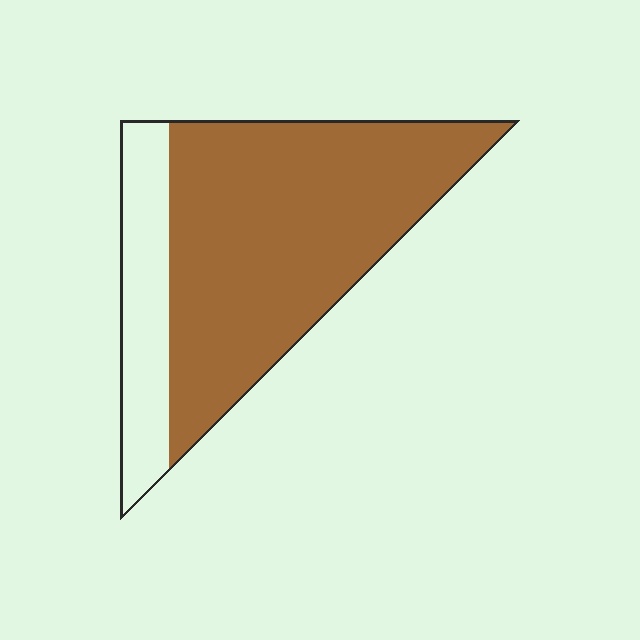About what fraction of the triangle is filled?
About three quarters (3/4).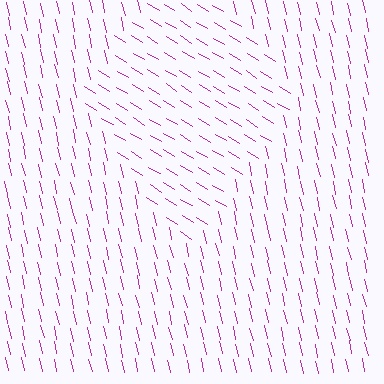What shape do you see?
I see a diamond.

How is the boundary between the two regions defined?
The boundary is defined purely by a change in line orientation (approximately 45 degrees difference). All lines are the same color and thickness.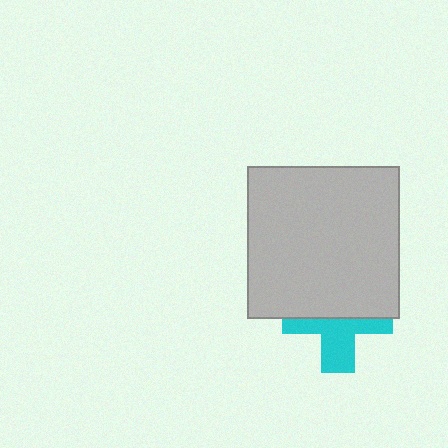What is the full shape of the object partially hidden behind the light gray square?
The partially hidden object is a cyan cross.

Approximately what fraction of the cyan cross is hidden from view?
Roughly 55% of the cyan cross is hidden behind the light gray square.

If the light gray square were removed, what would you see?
You would see the complete cyan cross.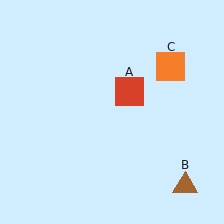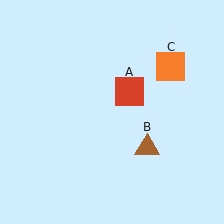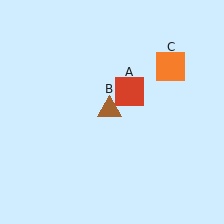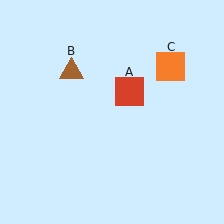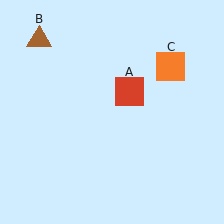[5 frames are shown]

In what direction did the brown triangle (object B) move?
The brown triangle (object B) moved up and to the left.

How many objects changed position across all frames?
1 object changed position: brown triangle (object B).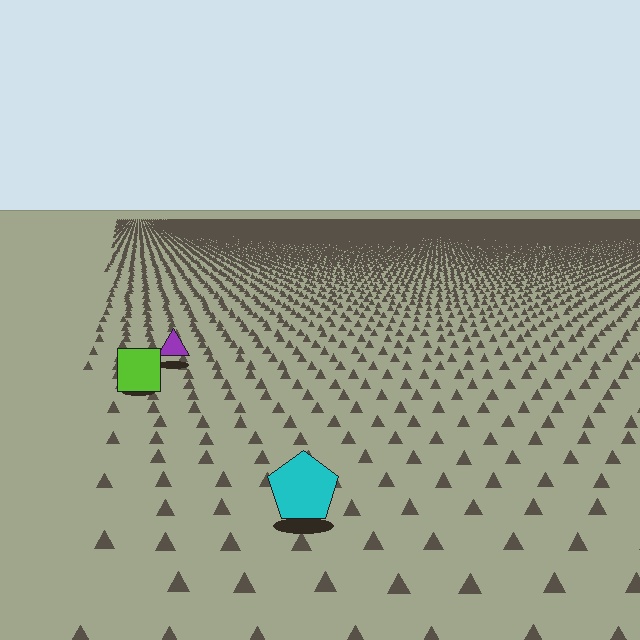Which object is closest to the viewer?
The cyan pentagon is closest. The texture marks near it are larger and more spread out.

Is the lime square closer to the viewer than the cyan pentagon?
No. The cyan pentagon is closer — you can tell from the texture gradient: the ground texture is coarser near it.